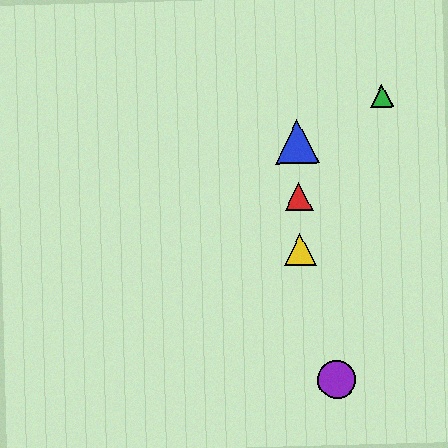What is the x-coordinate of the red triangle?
The red triangle is at x≈299.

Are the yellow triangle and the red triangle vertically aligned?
Yes, both are at x≈300.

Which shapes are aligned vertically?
The red triangle, the blue triangle, the yellow triangle are aligned vertically.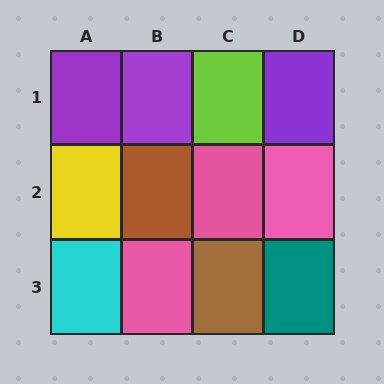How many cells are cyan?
1 cell is cyan.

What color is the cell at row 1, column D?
Purple.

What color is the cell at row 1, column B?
Purple.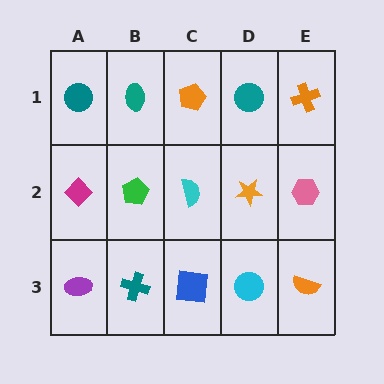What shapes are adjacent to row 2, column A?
A teal circle (row 1, column A), a purple ellipse (row 3, column A), a green pentagon (row 2, column B).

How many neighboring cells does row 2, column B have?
4.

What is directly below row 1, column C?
A cyan semicircle.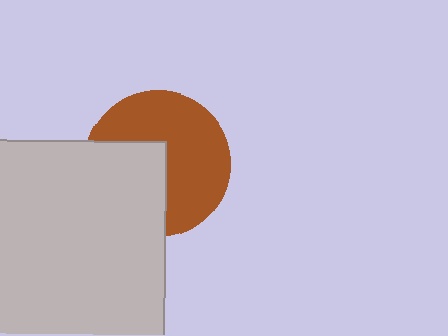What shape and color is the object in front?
The object in front is a light gray rectangle.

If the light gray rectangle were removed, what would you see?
You would see the complete brown circle.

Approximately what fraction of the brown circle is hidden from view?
Roughly 40% of the brown circle is hidden behind the light gray rectangle.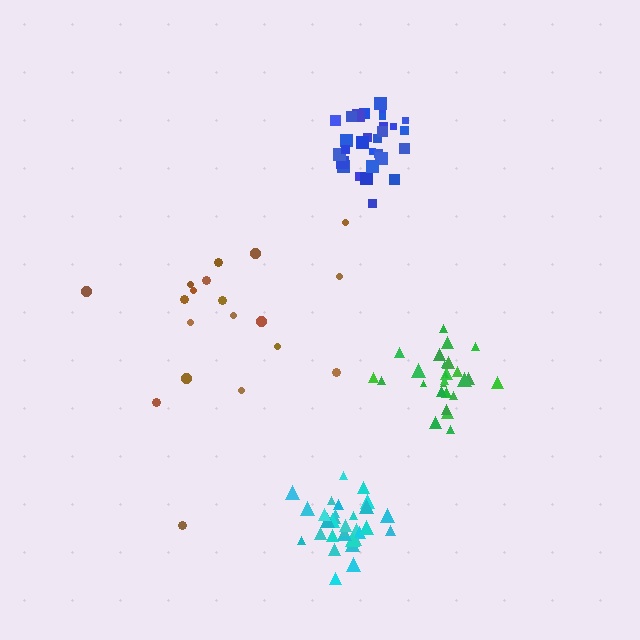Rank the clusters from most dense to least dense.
cyan, blue, green, brown.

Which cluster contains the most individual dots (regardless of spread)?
Cyan (32).